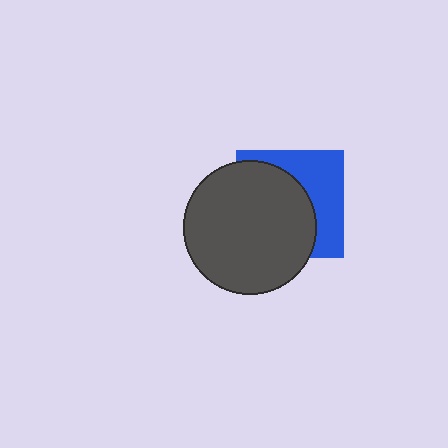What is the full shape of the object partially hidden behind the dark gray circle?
The partially hidden object is a blue square.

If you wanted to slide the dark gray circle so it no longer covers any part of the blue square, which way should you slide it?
Slide it left — that is the most direct way to separate the two shapes.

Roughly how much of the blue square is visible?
A small part of it is visible (roughly 41%).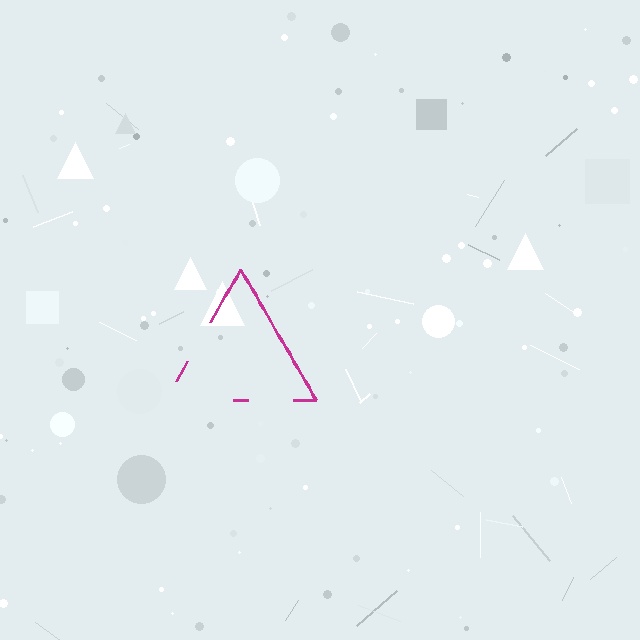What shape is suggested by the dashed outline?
The dashed outline suggests a triangle.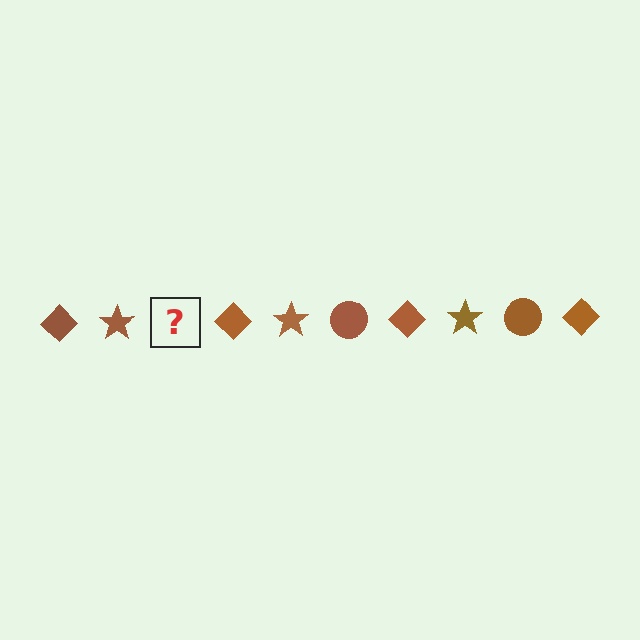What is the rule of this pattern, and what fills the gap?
The rule is that the pattern cycles through diamond, star, circle shapes in brown. The gap should be filled with a brown circle.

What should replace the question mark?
The question mark should be replaced with a brown circle.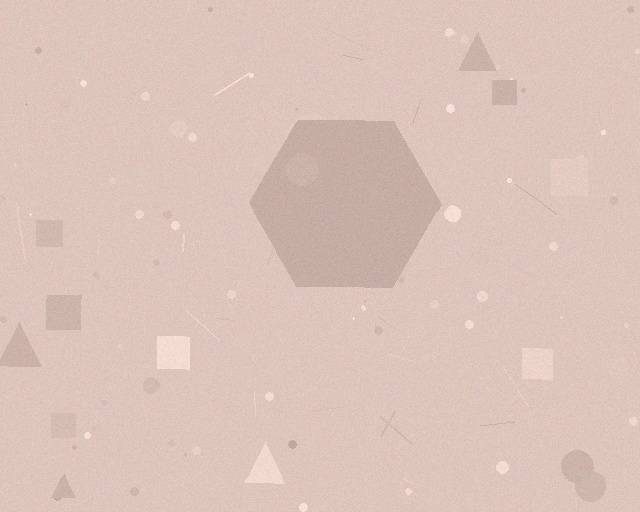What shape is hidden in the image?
A hexagon is hidden in the image.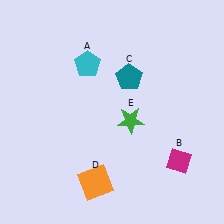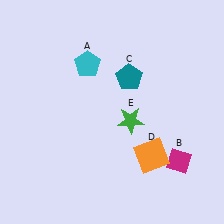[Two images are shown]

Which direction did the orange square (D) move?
The orange square (D) moved right.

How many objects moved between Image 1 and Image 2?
1 object moved between the two images.